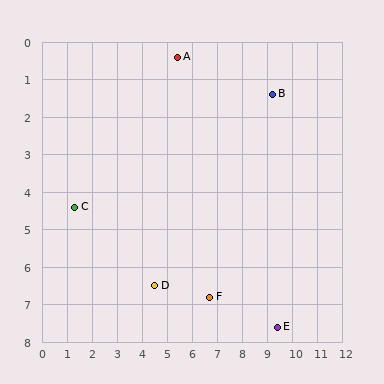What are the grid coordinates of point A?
Point A is at approximately (5.4, 0.4).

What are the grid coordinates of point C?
Point C is at approximately (1.3, 4.4).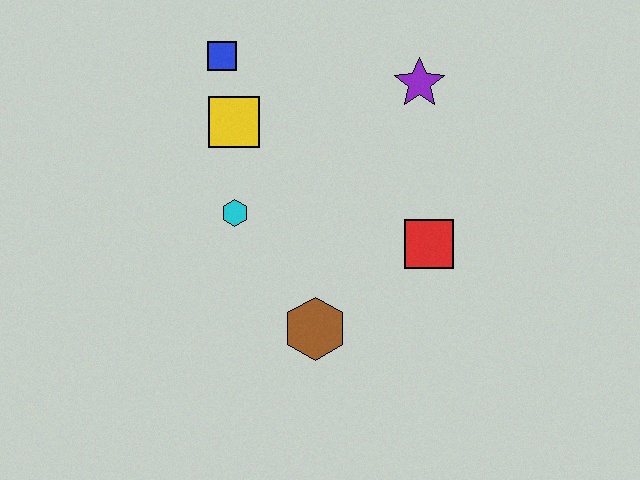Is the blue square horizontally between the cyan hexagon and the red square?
No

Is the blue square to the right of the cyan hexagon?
No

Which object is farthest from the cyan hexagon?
The purple star is farthest from the cyan hexagon.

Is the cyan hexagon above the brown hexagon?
Yes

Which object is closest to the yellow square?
The blue square is closest to the yellow square.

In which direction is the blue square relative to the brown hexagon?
The blue square is above the brown hexagon.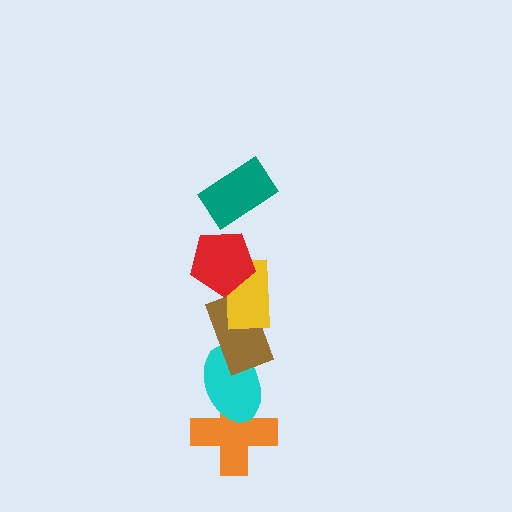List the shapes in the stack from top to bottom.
From top to bottom: the teal rectangle, the red pentagon, the yellow rectangle, the brown rectangle, the cyan ellipse, the orange cross.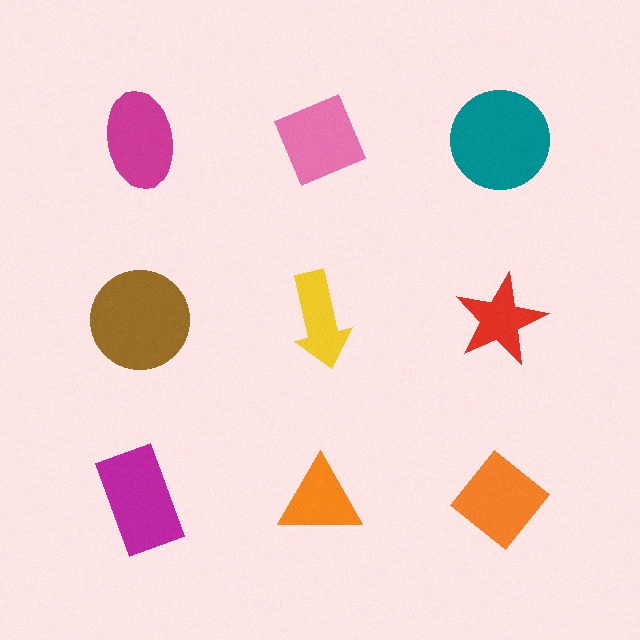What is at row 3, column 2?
An orange triangle.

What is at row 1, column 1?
A magenta ellipse.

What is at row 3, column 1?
A magenta rectangle.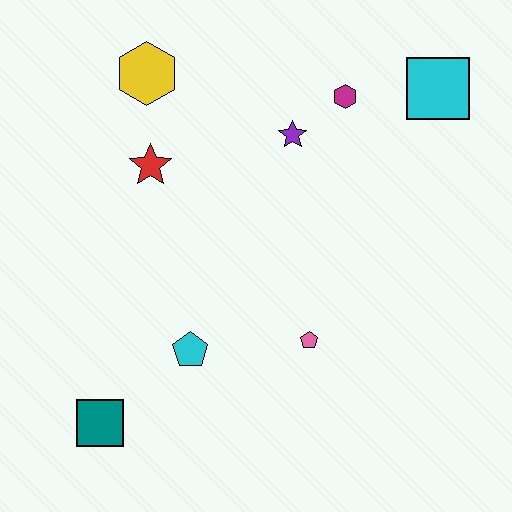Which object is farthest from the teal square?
The cyan square is farthest from the teal square.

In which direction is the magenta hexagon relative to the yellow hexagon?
The magenta hexagon is to the right of the yellow hexagon.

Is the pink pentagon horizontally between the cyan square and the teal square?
Yes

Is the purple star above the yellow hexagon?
No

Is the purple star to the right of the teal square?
Yes